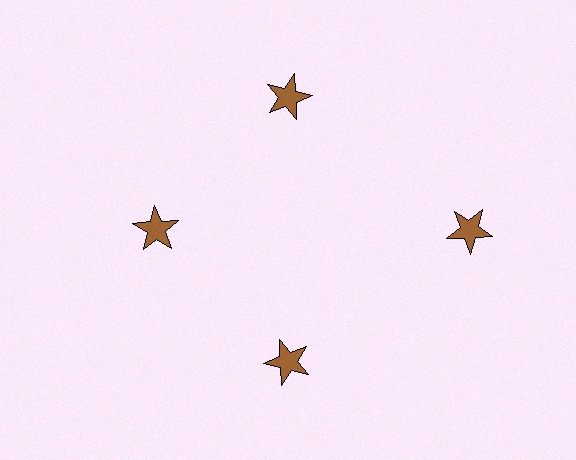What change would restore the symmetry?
The symmetry would be restored by moving it inward, back onto the ring so that all 4 stars sit at equal angles and equal distance from the center.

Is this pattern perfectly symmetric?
No. The 4 brown stars are arranged in a ring, but one element near the 3 o'clock position is pushed outward from the center, breaking the 4-fold rotational symmetry.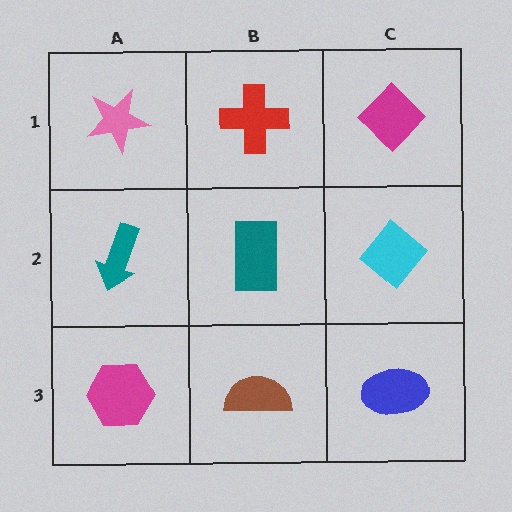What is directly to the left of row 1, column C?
A red cross.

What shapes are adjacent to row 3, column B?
A teal rectangle (row 2, column B), a magenta hexagon (row 3, column A), a blue ellipse (row 3, column C).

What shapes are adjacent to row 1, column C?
A cyan diamond (row 2, column C), a red cross (row 1, column B).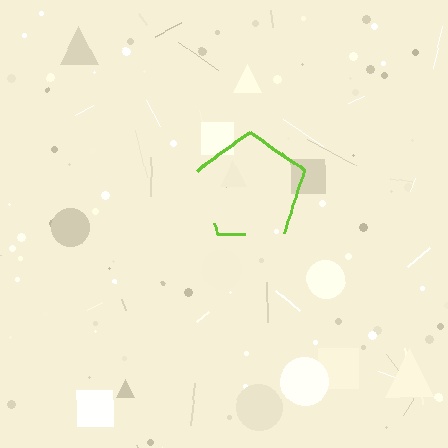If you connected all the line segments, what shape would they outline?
They would outline a pentagon.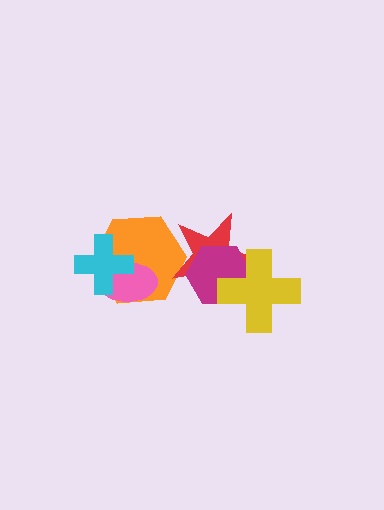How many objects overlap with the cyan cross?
2 objects overlap with the cyan cross.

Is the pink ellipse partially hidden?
Yes, it is partially covered by another shape.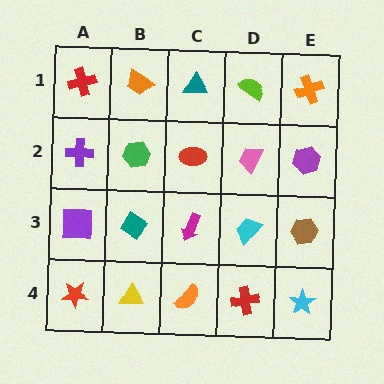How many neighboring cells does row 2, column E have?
3.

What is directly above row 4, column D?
A cyan trapezoid.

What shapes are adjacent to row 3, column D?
A pink trapezoid (row 2, column D), a red cross (row 4, column D), a magenta arrow (row 3, column C), a brown hexagon (row 3, column E).